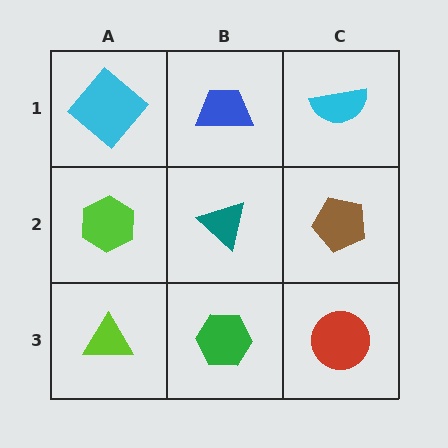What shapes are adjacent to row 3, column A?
A lime hexagon (row 2, column A), a green hexagon (row 3, column B).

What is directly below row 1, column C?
A brown pentagon.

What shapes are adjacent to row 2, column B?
A blue trapezoid (row 1, column B), a green hexagon (row 3, column B), a lime hexagon (row 2, column A), a brown pentagon (row 2, column C).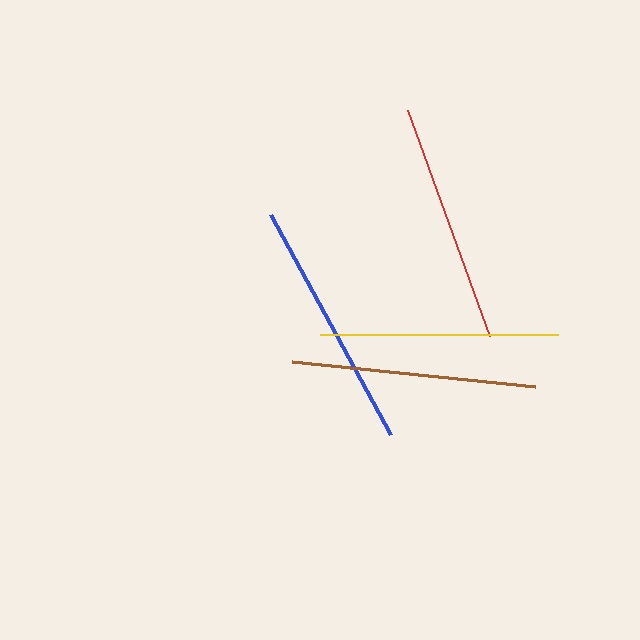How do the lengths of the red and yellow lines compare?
The red and yellow lines are approximately the same length.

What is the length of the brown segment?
The brown segment is approximately 244 pixels long.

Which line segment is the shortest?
The yellow line is the shortest at approximately 238 pixels.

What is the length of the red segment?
The red segment is approximately 240 pixels long.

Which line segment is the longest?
The blue line is the longest at approximately 251 pixels.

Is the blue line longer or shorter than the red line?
The blue line is longer than the red line.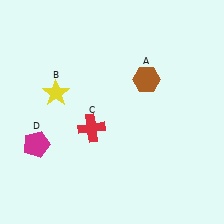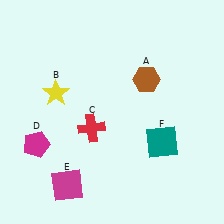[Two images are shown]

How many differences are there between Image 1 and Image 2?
There are 2 differences between the two images.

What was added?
A magenta square (E), a teal square (F) were added in Image 2.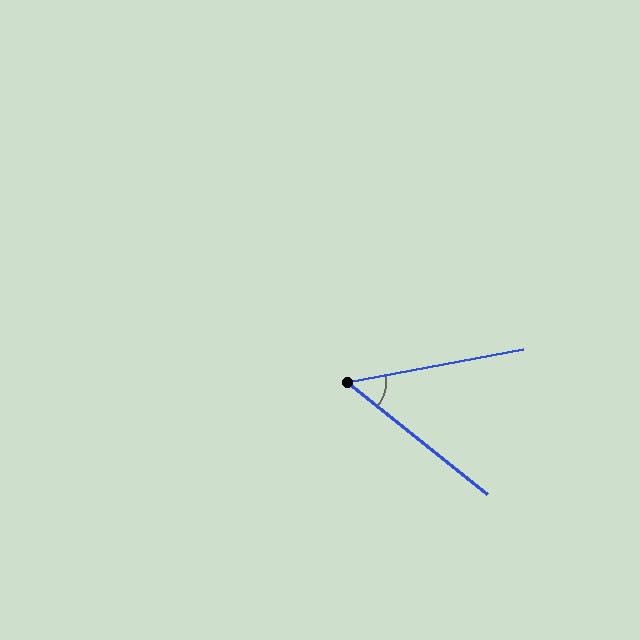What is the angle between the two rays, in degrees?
Approximately 49 degrees.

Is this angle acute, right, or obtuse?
It is acute.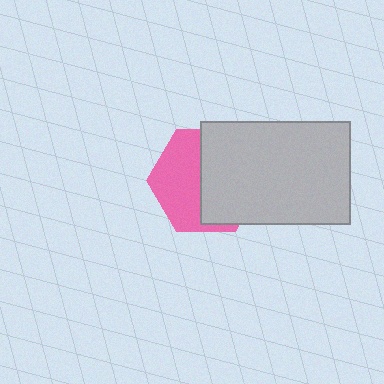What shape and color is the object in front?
The object in front is a light gray rectangle.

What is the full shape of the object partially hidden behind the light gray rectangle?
The partially hidden object is a pink hexagon.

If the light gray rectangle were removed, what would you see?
You would see the complete pink hexagon.